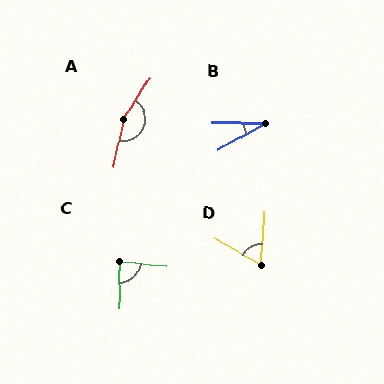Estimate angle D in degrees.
Approximately 65 degrees.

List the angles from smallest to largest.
B (30°), D (65°), C (84°), A (160°).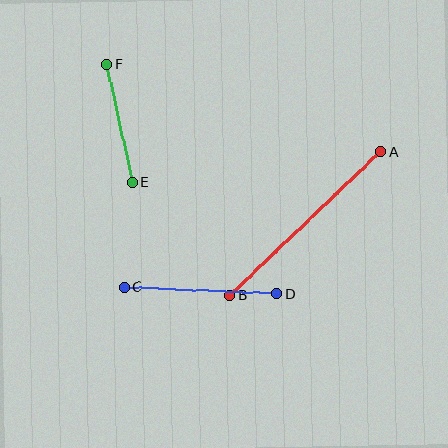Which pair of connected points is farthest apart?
Points A and B are farthest apart.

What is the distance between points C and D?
The distance is approximately 153 pixels.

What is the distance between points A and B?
The distance is approximately 208 pixels.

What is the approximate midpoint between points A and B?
The midpoint is at approximately (305, 224) pixels.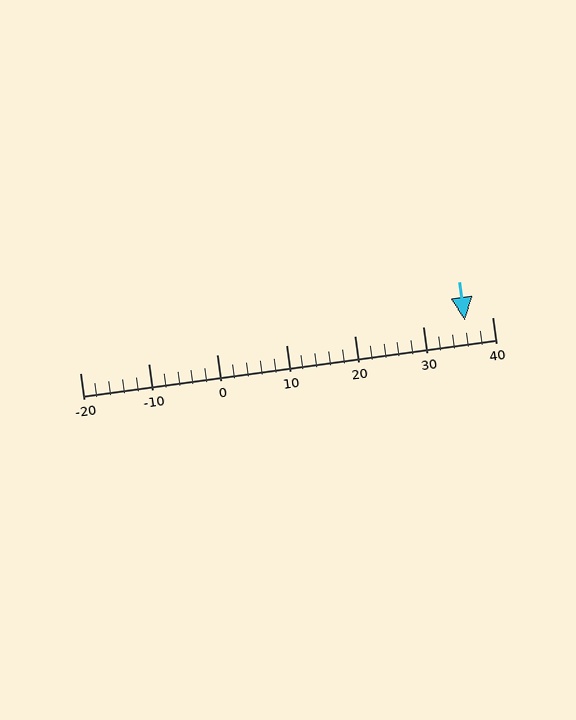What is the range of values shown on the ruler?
The ruler shows values from -20 to 40.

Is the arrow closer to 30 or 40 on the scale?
The arrow is closer to 40.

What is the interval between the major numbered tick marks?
The major tick marks are spaced 10 units apart.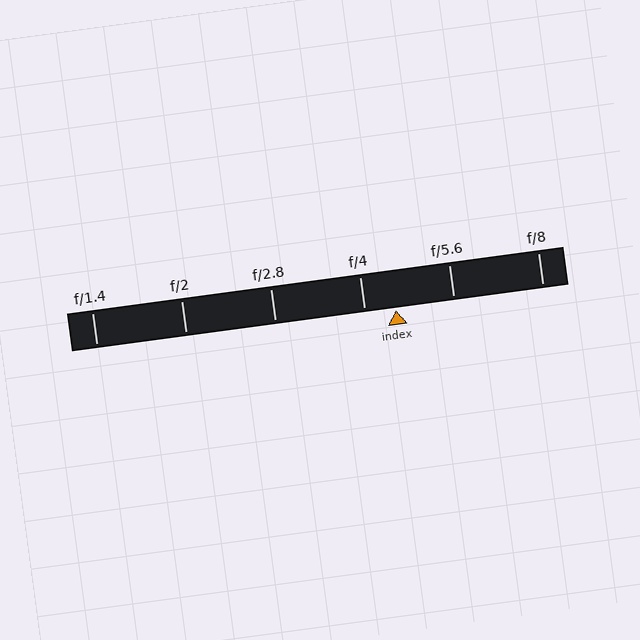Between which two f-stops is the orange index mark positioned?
The index mark is between f/4 and f/5.6.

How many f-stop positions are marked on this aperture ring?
There are 6 f-stop positions marked.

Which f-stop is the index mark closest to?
The index mark is closest to f/4.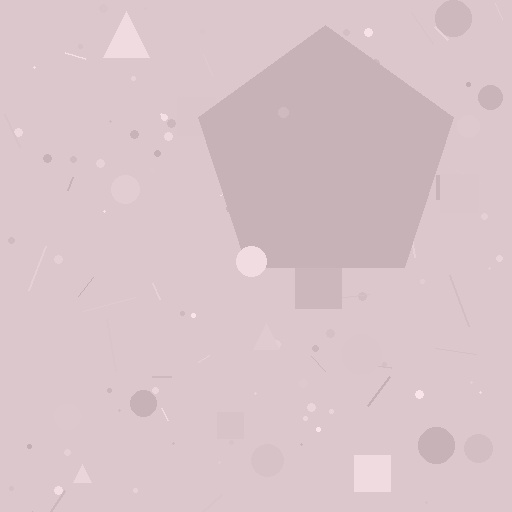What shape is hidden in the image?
A pentagon is hidden in the image.